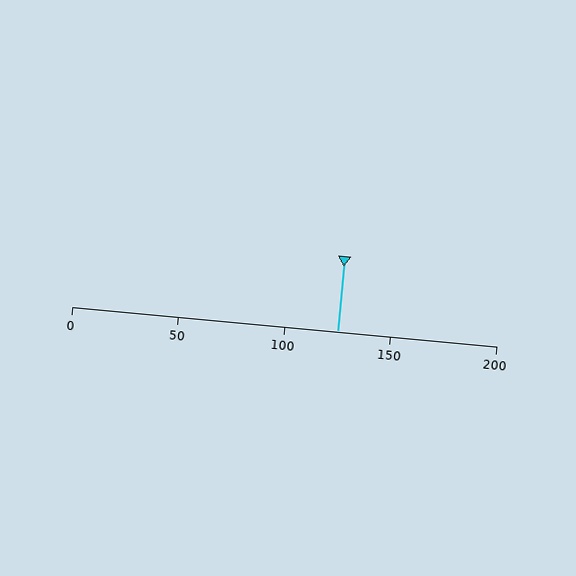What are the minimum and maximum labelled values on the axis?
The axis runs from 0 to 200.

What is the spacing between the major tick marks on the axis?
The major ticks are spaced 50 apart.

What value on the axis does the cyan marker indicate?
The marker indicates approximately 125.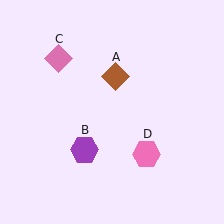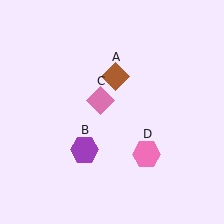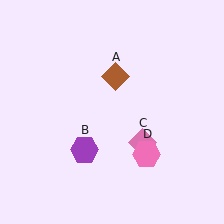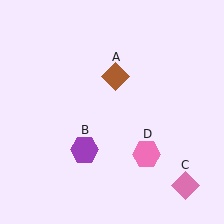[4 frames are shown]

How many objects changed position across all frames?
1 object changed position: pink diamond (object C).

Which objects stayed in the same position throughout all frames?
Brown diamond (object A) and purple hexagon (object B) and pink hexagon (object D) remained stationary.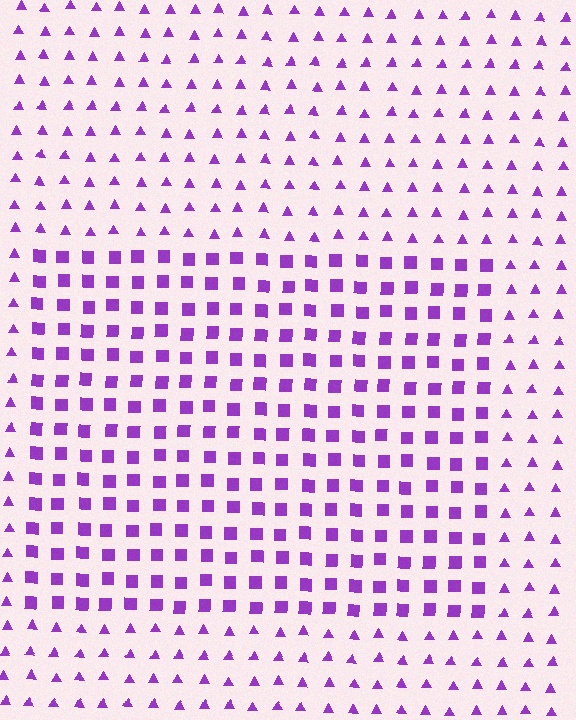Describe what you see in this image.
The image is filled with small purple elements arranged in a uniform grid. A rectangle-shaped region contains squares, while the surrounding area contains triangles. The boundary is defined purely by the change in element shape.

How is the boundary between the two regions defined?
The boundary is defined by a change in element shape: squares inside vs. triangles outside. All elements share the same color and spacing.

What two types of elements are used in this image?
The image uses squares inside the rectangle region and triangles outside it.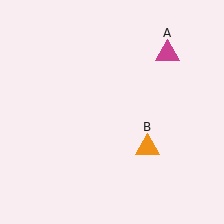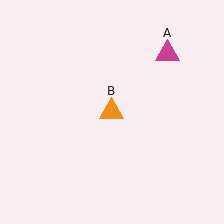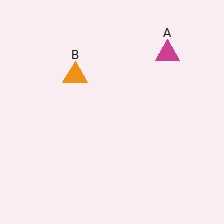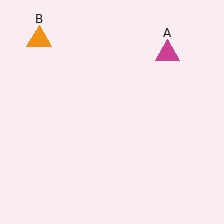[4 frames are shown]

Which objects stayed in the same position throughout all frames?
Magenta triangle (object A) remained stationary.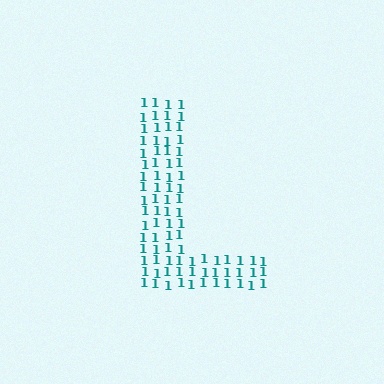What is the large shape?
The large shape is the letter L.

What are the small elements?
The small elements are digit 1's.